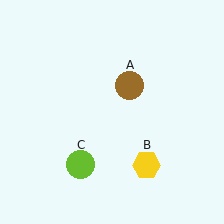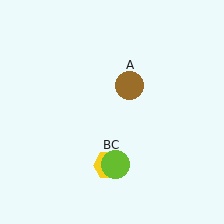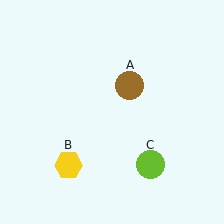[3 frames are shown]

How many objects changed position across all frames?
2 objects changed position: yellow hexagon (object B), lime circle (object C).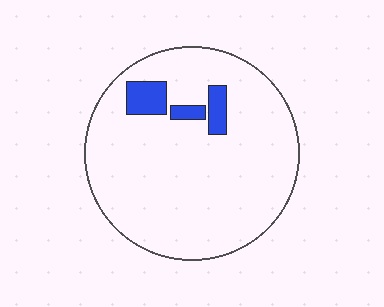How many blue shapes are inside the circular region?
3.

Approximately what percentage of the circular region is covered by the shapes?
Approximately 10%.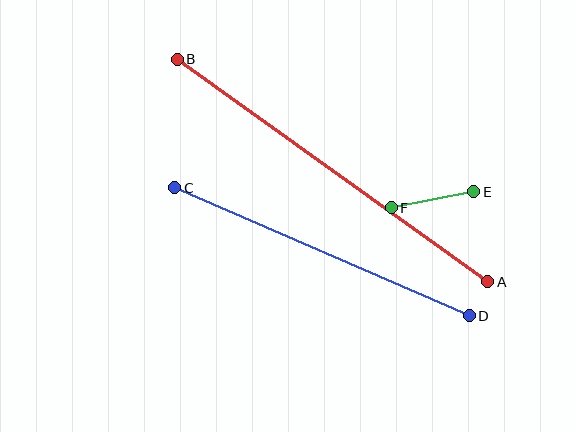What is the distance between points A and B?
The distance is approximately 382 pixels.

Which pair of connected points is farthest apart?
Points A and B are farthest apart.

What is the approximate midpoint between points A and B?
The midpoint is at approximately (333, 170) pixels.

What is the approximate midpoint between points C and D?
The midpoint is at approximately (322, 252) pixels.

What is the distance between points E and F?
The distance is approximately 84 pixels.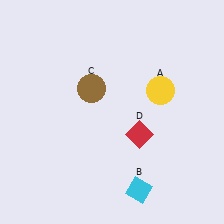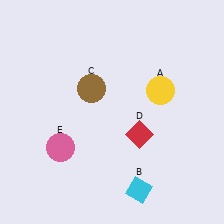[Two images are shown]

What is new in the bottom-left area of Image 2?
A pink circle (E) was added in the bottom-left area of Image 2.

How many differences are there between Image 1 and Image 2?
There is 1 difference between the two images.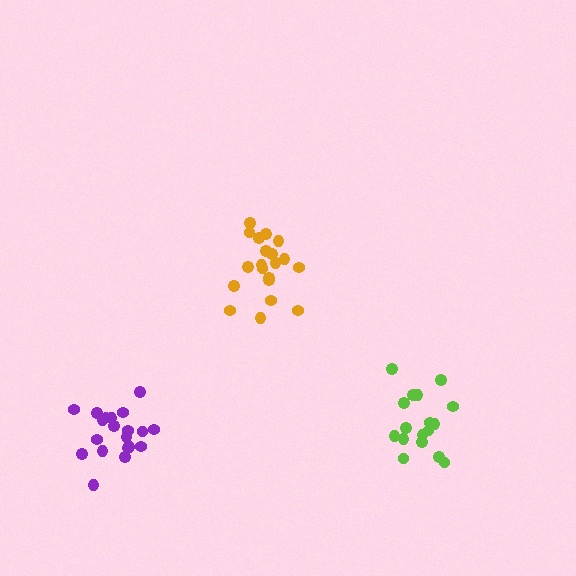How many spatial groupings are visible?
There are 3 spatial groupings.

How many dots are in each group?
Group 1: 20 dots, Group 2: 20 dots, Group 3: 17 dots (57 total).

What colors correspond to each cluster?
The clusters are colored: orange, purple, lime.